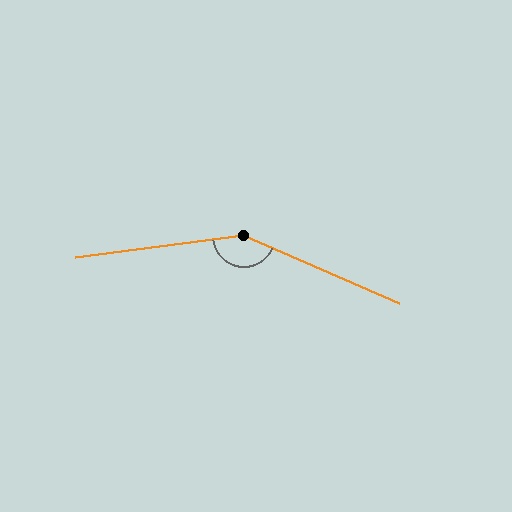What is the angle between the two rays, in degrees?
Approximately 149 degrees.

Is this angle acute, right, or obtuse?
It is obtuse.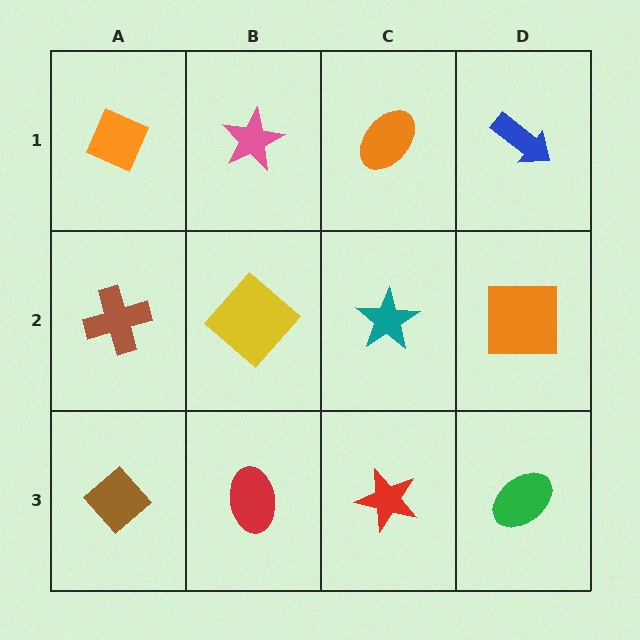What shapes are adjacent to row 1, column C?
A teal star (row 2, column C), a pink star (row 1, column B), a blue arrow (row 1, column D).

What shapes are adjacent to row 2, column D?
A blue arrow (row 1, column D), a green ellipse (row 3, column D), a teal star (row 2, column C).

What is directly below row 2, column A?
A brown diamond.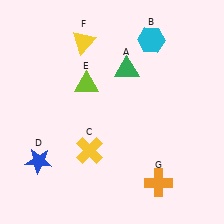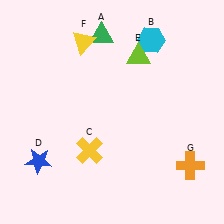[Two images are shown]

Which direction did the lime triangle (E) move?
The lime triangle (E) moved right.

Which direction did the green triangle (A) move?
The green triangle (A) moved up.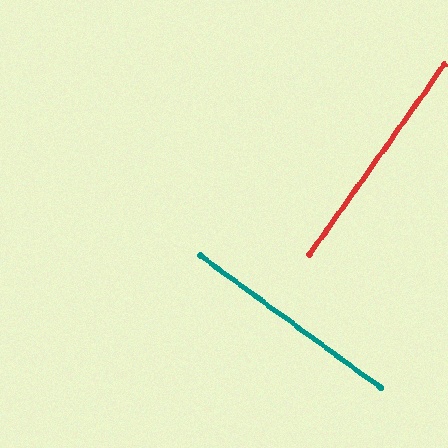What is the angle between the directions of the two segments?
Approximately 89 degrees.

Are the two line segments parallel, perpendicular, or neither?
Perpendicular — they meet at approximately 89°.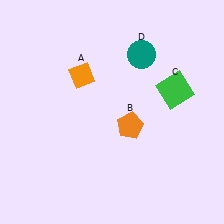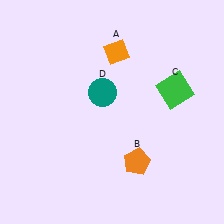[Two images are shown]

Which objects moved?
The objects that moved are: the orange diamond (A), the orange pentagon (B), the teal circle (D).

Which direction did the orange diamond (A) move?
The orange diamond (A) moved right.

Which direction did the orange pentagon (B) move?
The orange pentagon (B) moved down.